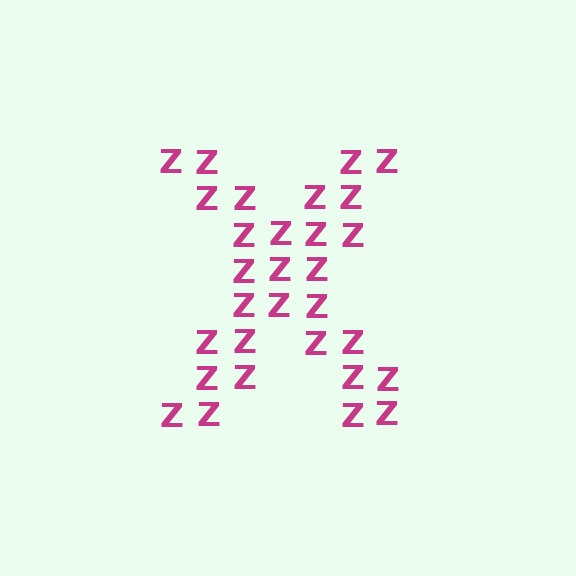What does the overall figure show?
The overall figure shows the letter X.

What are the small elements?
The small elements are letter Z's.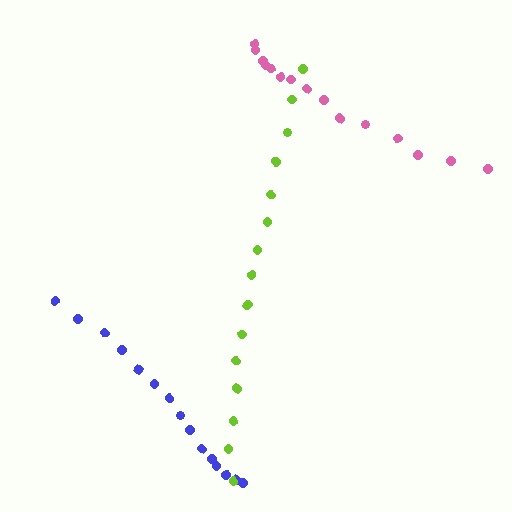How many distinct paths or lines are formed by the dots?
There are 3 distinct paths.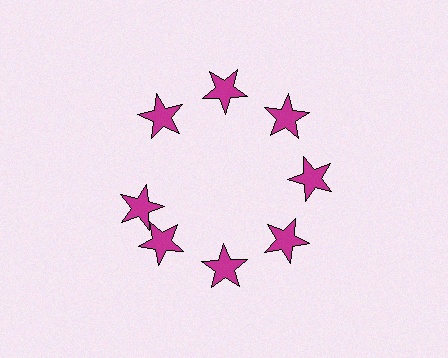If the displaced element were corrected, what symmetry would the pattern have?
It would have 8-fold rotational symmetry — the pattern would map onto itself every 45 degrees.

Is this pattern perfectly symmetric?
No. The 8 magenta stars are arranged in a ring, but one element near the 9 o'clock position is rotated out of alignment along the ring, breaking the 8-fold rotational symmetry.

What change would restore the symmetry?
The symmetry would be restored by rotating it back into even spacing with its neighbors so that all 8 stars sit at equal angles and equal distance from the center.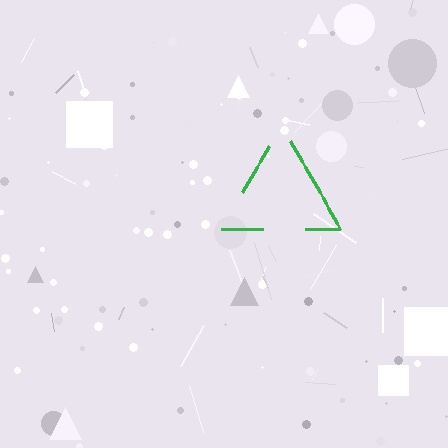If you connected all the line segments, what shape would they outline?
They would outline a triangle.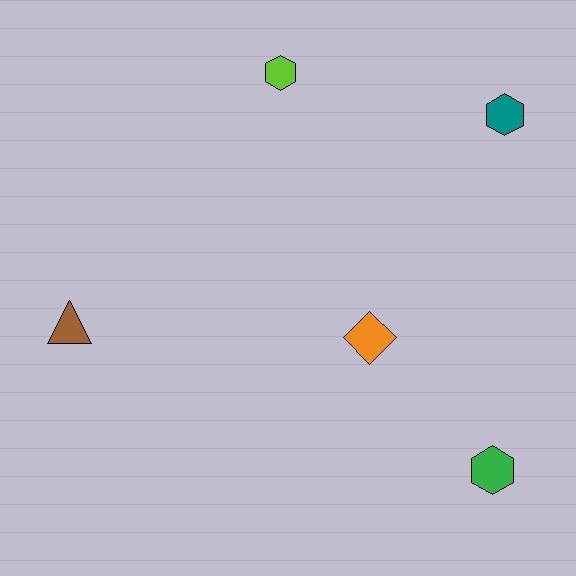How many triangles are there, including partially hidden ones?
There is 1 triangle.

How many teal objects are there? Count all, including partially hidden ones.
There is 1 teal object.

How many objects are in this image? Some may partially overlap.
There are 5 objects.